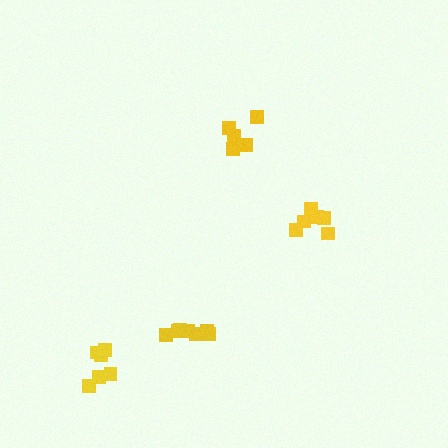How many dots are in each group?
Group 1: 6 dots, Group 2: 5 dots, Group 3: 6 dots, Group 4: 7 dots (24 total).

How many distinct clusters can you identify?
There are 4 distinct clusters.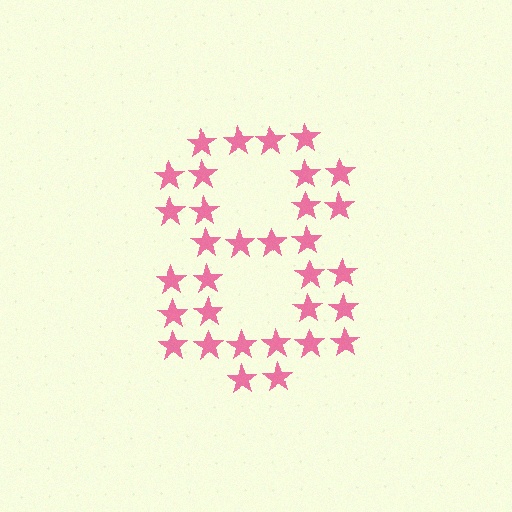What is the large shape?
The large shape is the digit 8.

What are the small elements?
The small elements are stars.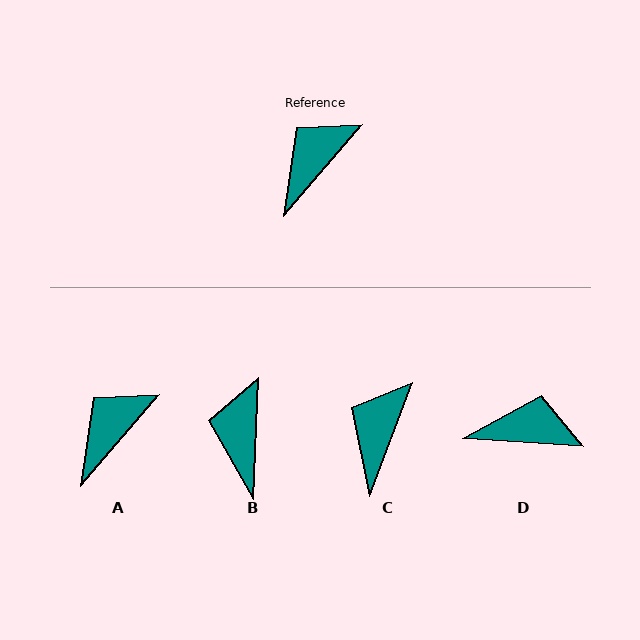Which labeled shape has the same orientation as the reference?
A.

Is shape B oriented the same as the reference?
No, it is off by about 38 degrees.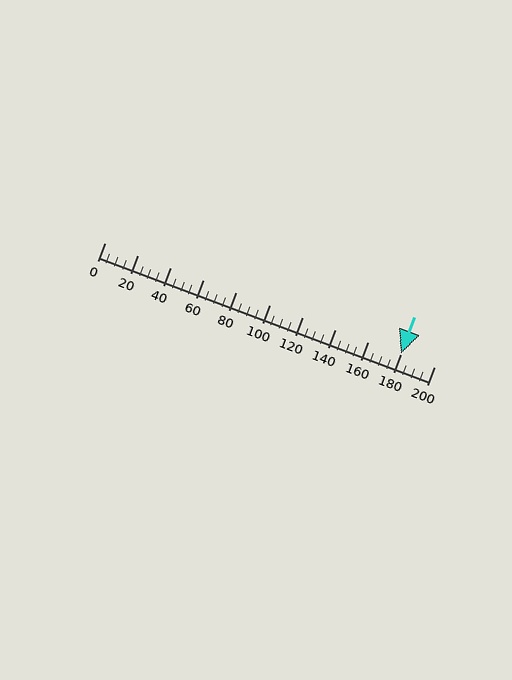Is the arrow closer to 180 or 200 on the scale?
The arrow is closer to 180.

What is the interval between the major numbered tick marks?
The major tick marks are spaced 20 units apart.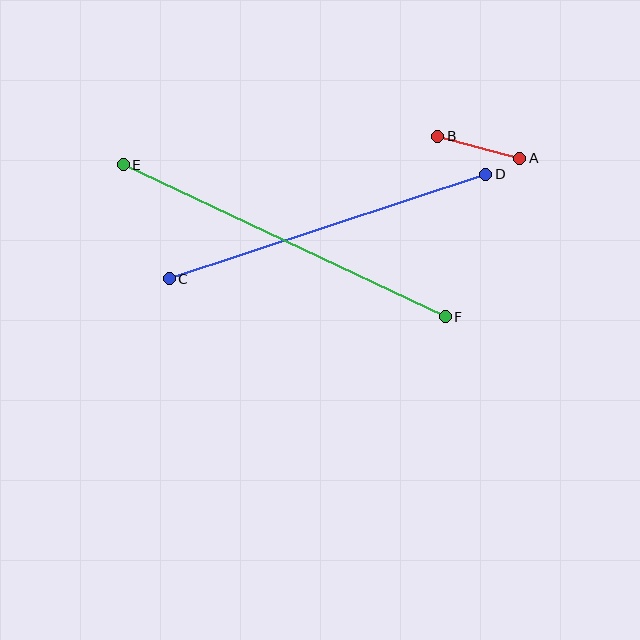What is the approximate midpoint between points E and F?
The midpoint is at approximately (284, 241) pixels.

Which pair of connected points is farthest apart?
Points E and F are farthest apart.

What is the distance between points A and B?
The distance is approximately 85 pixels.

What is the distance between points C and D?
The distance is approximately 333 pixels.